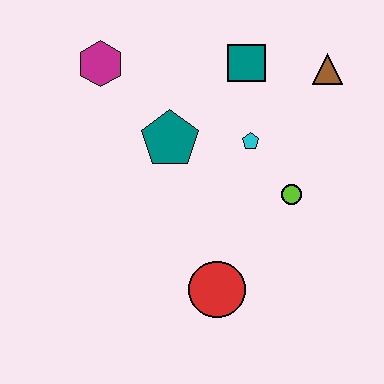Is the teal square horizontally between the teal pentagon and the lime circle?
Yes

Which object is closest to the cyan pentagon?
The lime circle is closest to the cyan pentagon.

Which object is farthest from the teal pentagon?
The brown triangle is farthest from the teal pentagon.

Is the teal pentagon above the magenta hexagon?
No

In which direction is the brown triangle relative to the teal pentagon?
The brown triangle is to the right of the teal pentagon.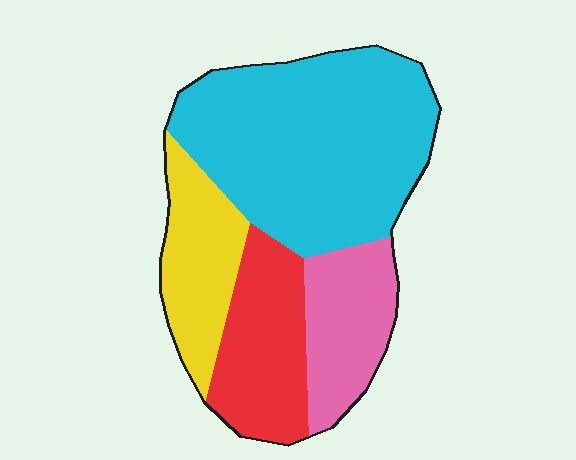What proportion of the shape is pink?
Pink covers 16% of the shape.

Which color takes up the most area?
Cyan, at roughly 50%.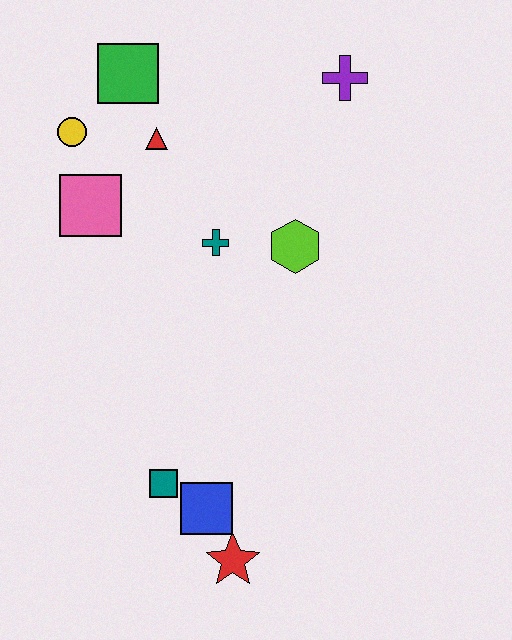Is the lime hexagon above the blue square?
Yes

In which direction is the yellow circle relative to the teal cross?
The yellow circle is to the left of the teal cross.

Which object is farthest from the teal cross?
The red star is farthest from the teal cross.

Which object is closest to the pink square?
The yellow circle is closest to the pink square.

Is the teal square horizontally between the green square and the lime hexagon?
Yes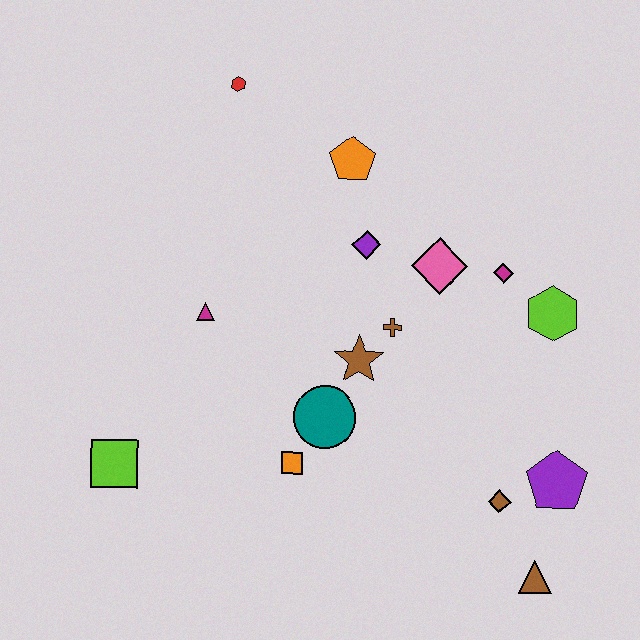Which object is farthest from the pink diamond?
The lime square is farthest from the pink diamond.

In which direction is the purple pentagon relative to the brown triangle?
The purple pentagon is above the brown triangle.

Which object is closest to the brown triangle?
The brown diamond is closest to the brown triangle.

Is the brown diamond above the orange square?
No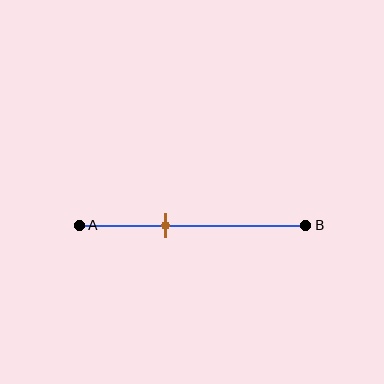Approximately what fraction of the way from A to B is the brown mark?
The brown mark is approximately 40% of the way from A to B.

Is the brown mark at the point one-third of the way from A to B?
No, the mark is at about 40% from A, not at the 33% one-third point.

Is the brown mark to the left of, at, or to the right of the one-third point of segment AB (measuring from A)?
The brown mark is to the right of the one-third point of segment AB.